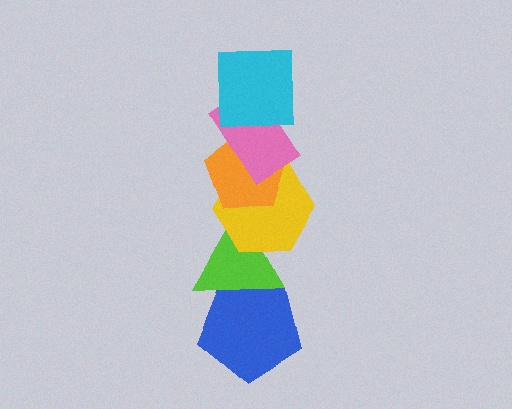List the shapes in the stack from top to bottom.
From top to bottom: the cyan square, the pink rectangle, the orange pentagon, the yellow hexagon, the lime triangle, the blue pentagon.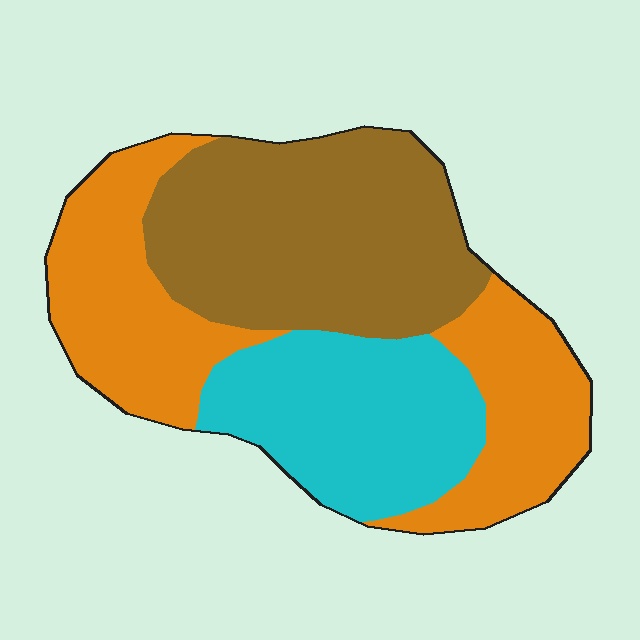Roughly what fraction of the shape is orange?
Orange takes up about three eighths (3/8) of the shape.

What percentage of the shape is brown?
Brown takes up between a third and a half of the shape.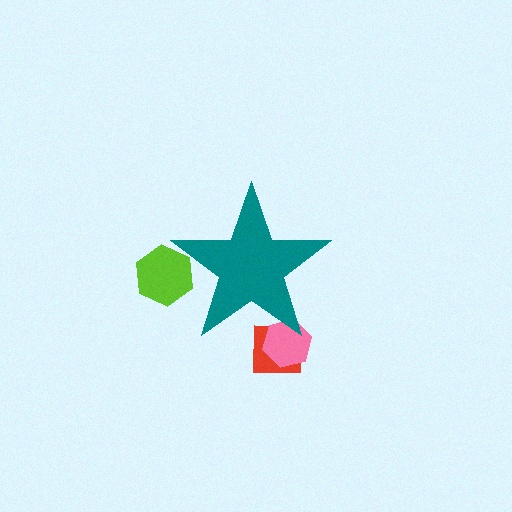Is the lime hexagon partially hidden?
Yes, the lime hexagon is partially hidden behind the teal star.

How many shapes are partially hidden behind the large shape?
3 shapes are partially hidden.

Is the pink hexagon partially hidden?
Yes, the pink hexagon is partially hidden behind the teal star.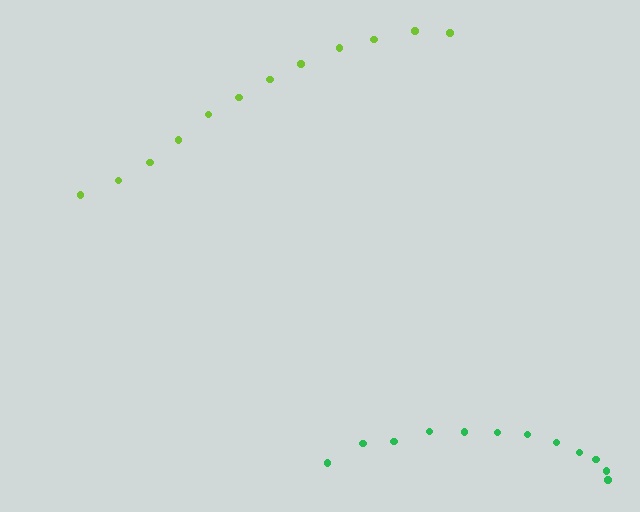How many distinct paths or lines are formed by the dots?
There are 2 distinct paths.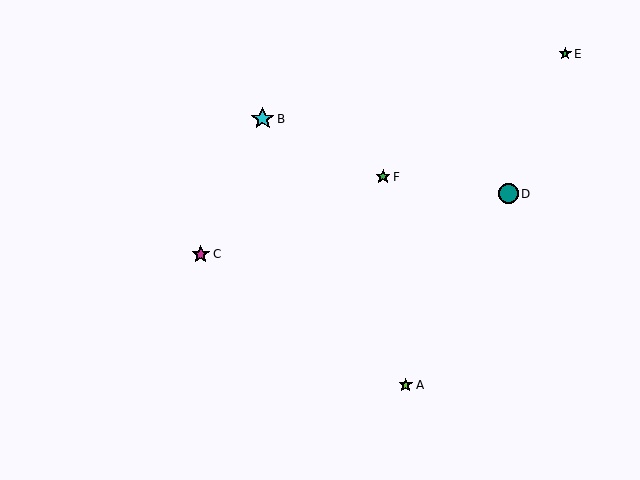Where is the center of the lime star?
The center of the lime star is at (406, 385).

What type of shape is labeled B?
Shape B is a cyan star.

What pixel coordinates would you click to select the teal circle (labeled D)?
Click at (508, 194) to select the teal circle D.